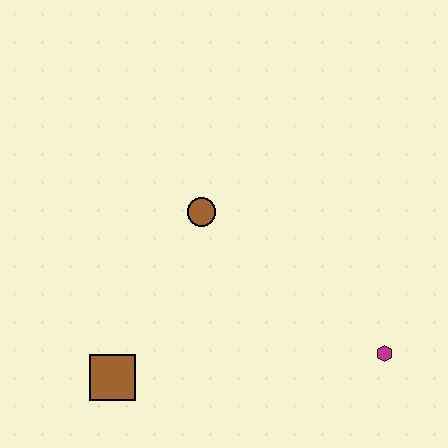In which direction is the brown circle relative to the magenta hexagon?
The brown circle is to the left of the magenta hexagon.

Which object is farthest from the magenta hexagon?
The brown square is farthest from the magenta hexagon.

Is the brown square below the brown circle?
Yes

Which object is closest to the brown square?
The brown circle is closest to the brown square.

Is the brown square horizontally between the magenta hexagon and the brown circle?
No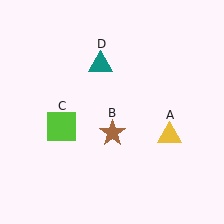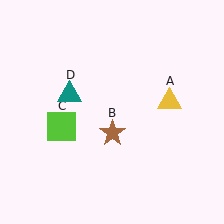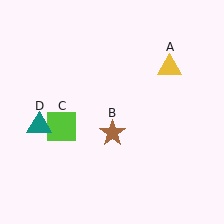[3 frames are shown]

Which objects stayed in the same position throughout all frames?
Brown star (object B) and lime square (object C) remained stationary.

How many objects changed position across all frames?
2 objects changed position: yellow triangle (object A), teal triangle (object D).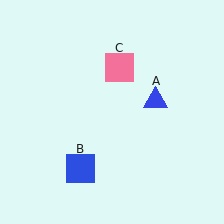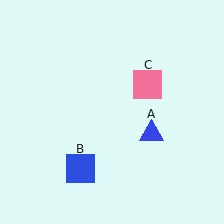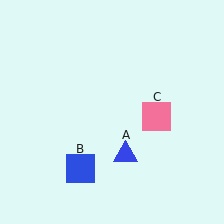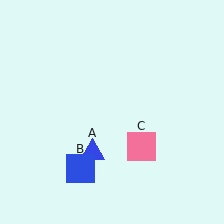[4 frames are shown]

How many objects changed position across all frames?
2 objects changed position: blue triangle (object A), pink square (object C).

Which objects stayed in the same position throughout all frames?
Blue square (object B) remained stationary.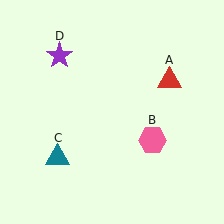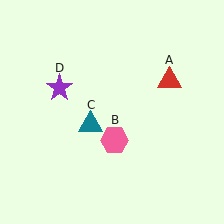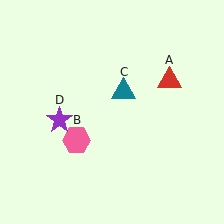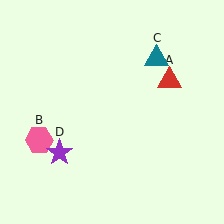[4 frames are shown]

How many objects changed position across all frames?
3 objects changed position: pink hexagon (object B), teal triangle (object C), purple star (object D).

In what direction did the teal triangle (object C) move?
The teal triangle (object C) moved up and to the right.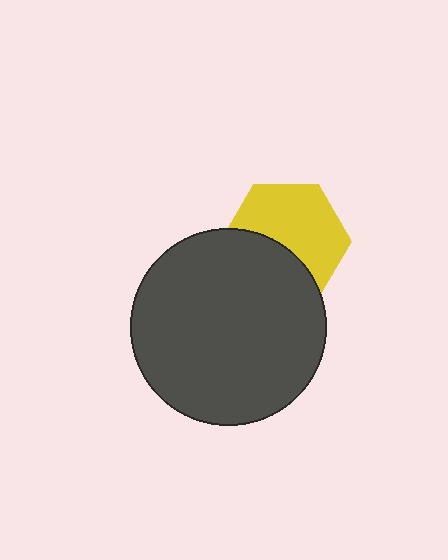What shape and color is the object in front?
The object in front is a dark gray circle.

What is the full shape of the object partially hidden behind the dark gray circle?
The partially hidden object is a yellow hexagon.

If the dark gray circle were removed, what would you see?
You would see the complete yellow hexagon.